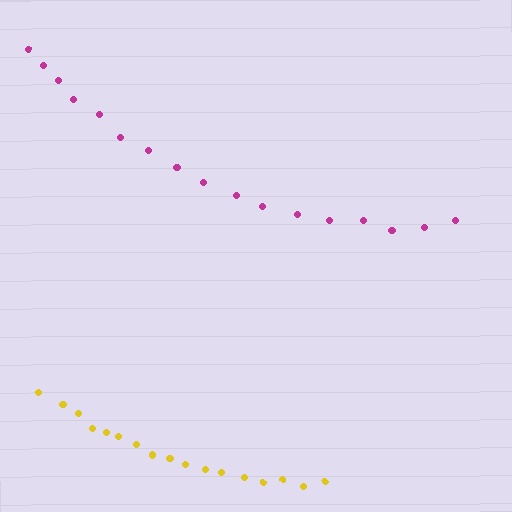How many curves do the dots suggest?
There are 2 distinct paths.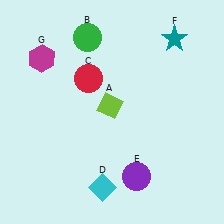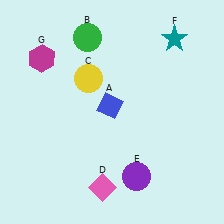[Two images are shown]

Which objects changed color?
A changed from lime to blue. C changed from red to yellow. D changed from cyan to pink.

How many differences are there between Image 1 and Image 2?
There are 3 differences between the two images.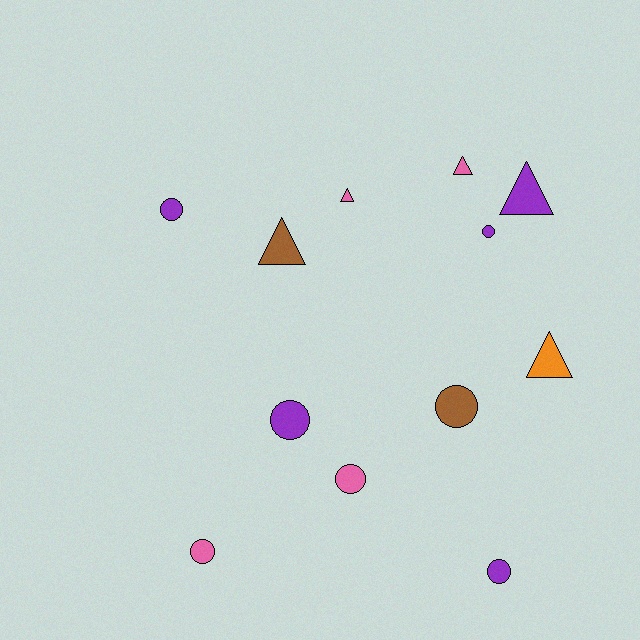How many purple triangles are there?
There is 1 purple triangle.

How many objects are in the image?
There are 12 objects.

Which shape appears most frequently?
Circle, with 7 objects.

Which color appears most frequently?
Purple, with 5 objects.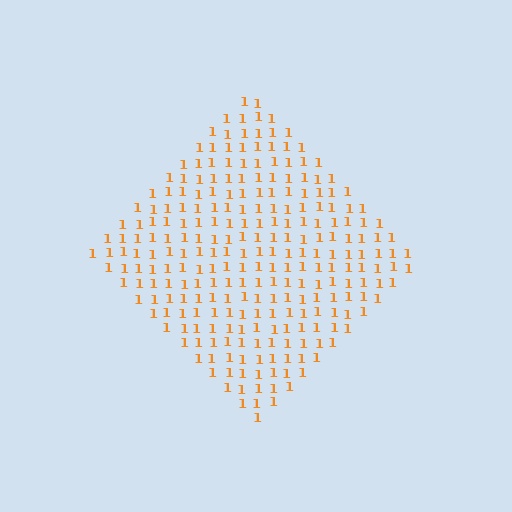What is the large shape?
The large shape is a diamond.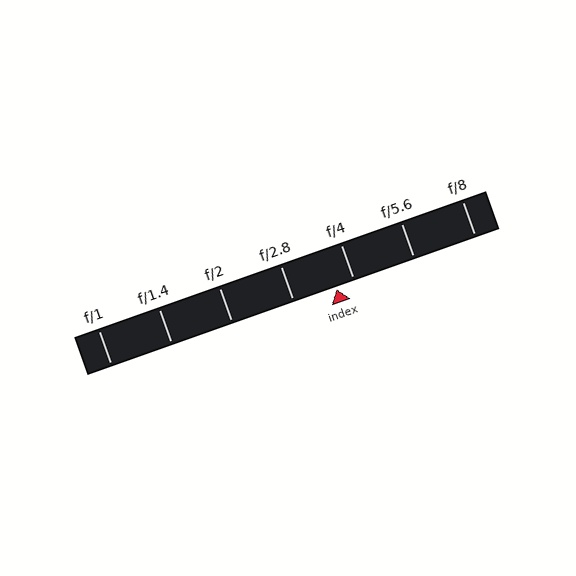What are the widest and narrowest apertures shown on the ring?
The widest aperture shown is f/1 and the narrowest is f/8.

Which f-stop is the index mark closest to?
The index mark is closest to f/4.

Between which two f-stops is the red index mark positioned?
The index mark is between f/2.8 and f/4.